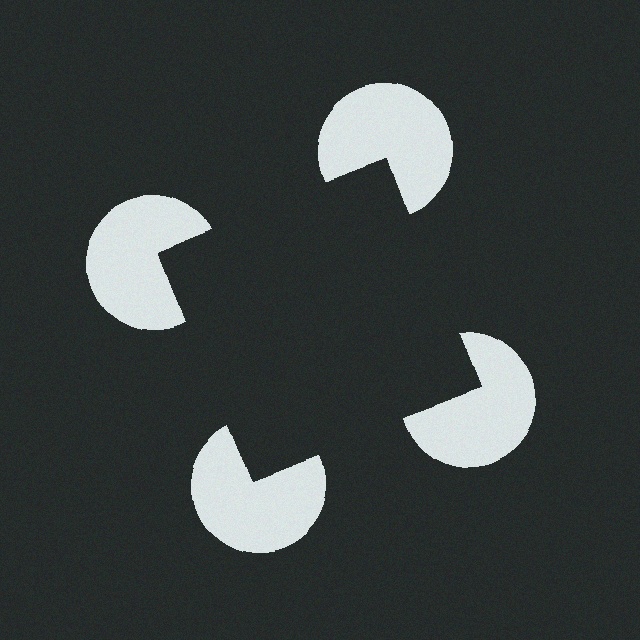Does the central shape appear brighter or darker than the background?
It typically appears slightly darker than the background, even though no actual brightness change is drawn.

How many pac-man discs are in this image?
There are 4 — one at each vertex of the illusory square.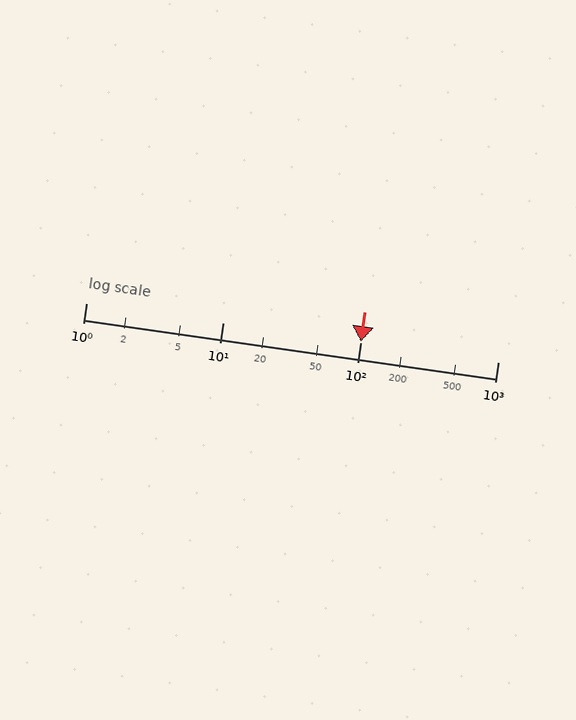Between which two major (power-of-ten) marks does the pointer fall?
The pointer is between 100 and 1000.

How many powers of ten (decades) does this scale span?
The scale spans 3 decades, from 1 to 1000.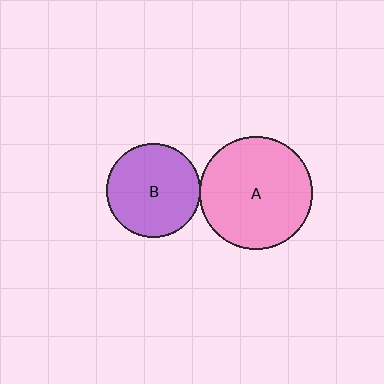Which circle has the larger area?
Circle A (pink).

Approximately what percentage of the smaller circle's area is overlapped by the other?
Approximately 5%.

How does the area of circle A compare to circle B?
Approximately 1.4 times.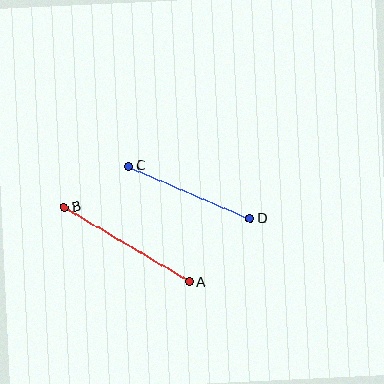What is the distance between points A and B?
The distance is approximately 146 pixels.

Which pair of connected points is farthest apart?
Points A and B are farthest apart.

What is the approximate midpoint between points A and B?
The midpoint is at approximately (127, 244) pixels.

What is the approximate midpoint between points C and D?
The midpoint is at approximately (189, 192) pixels.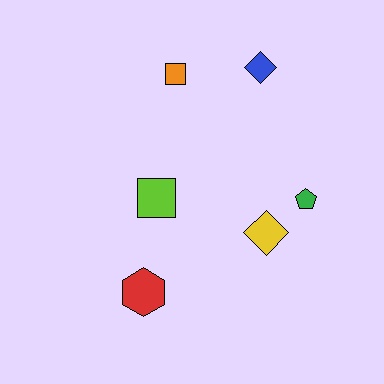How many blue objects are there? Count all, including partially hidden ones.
There is 1 blue object.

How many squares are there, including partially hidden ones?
There are 2 squares.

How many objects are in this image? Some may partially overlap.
There are 6 objects.